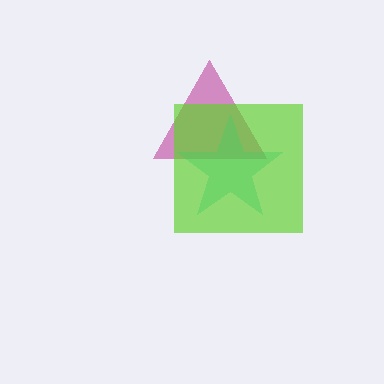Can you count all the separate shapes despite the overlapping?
Yes, there are 3 separate shapes.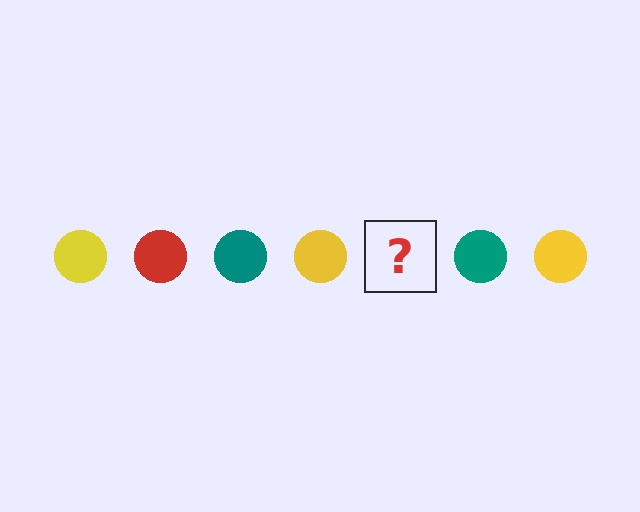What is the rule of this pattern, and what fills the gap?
The rule is that the pattern cycles through yellow, red, teal circles. The gap should be filled with a red circle.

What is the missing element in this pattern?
The missing element is a red circle.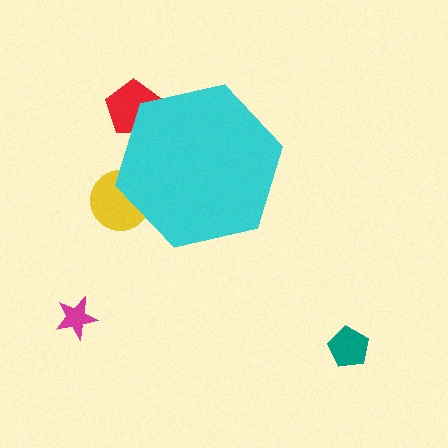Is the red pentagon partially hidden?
Yes, the red pentagon is partially hidden behind the cyan hexagon.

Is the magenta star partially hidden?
No, the magenta star is fully visible.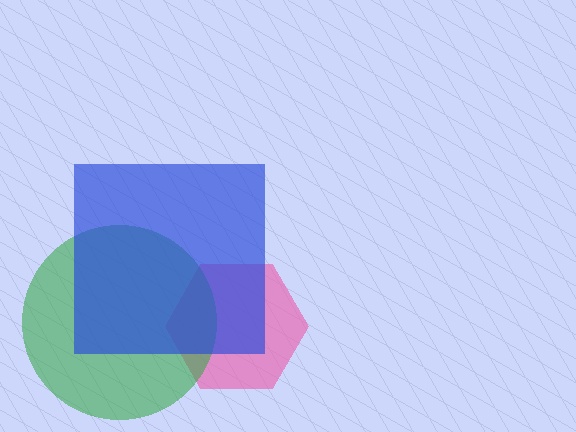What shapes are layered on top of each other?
The layered shapes are: a pink hexagon, a green circle, a blue square.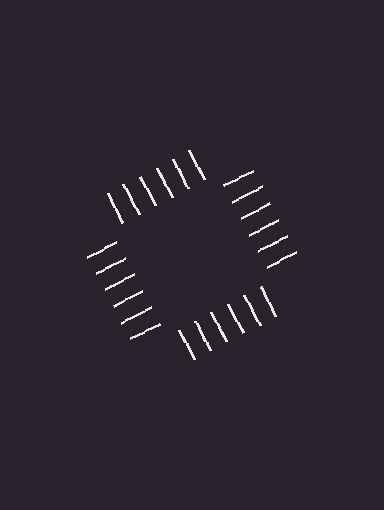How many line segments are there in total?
24 — 6 along each of the 4 edges.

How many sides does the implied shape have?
4 sides — the line-ends trace a square.